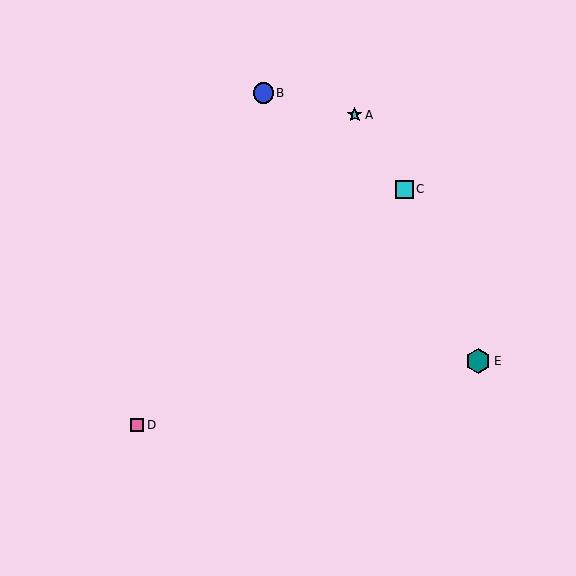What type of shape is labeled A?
Shape A is a cyan star.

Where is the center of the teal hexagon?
The center of the teal hexagon is at (478, 361).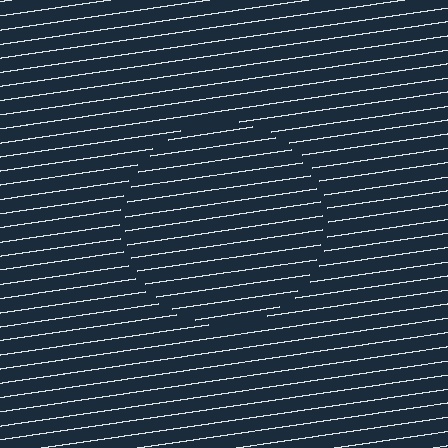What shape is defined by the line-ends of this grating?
An illusory circle. The interior of the shape contains the same grating, shifted by half a period — the contour is defined by the phase discontinuity where line-ends from the inner and outer gratings abut.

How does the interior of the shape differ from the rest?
The interior of the shape contains the same grating, shifted by half a period — the contour is defined by the phase discontinuity where line-ends from the inner and outer gratings abut.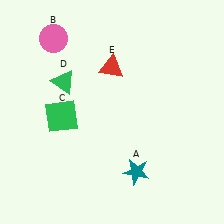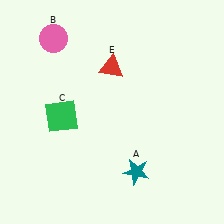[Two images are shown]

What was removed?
The green triangle (D) was removed in Image 2.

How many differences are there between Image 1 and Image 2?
There is 1 difference between the two images.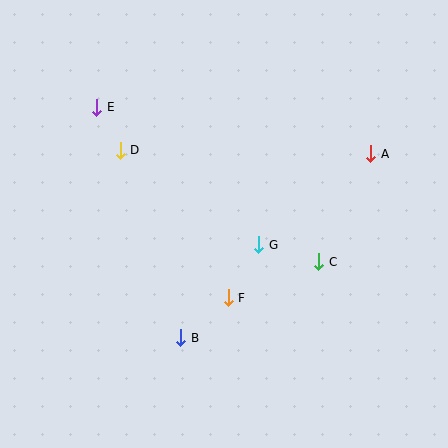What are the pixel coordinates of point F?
Point F is at (228, 298).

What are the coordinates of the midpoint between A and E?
The midpoint between A and E is at (234, 131).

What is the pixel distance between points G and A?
The distance between G and A is 144 pixels.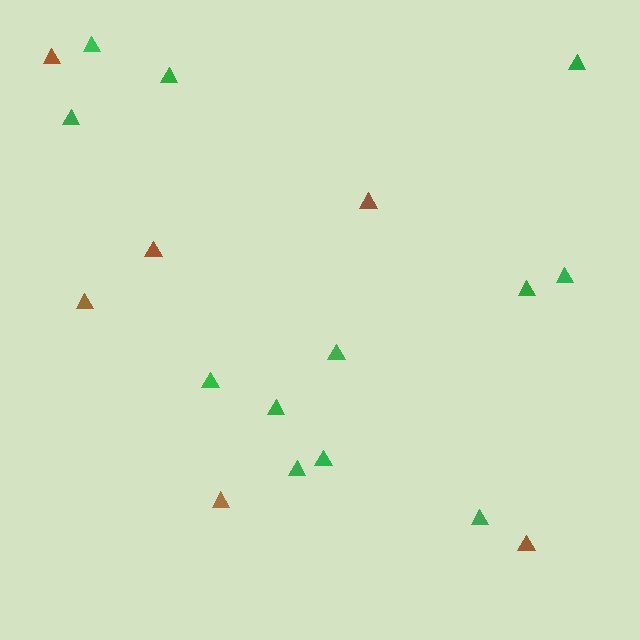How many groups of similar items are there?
There are 2 groups: one group of brown triangles (6) and one group of green triangles (12).